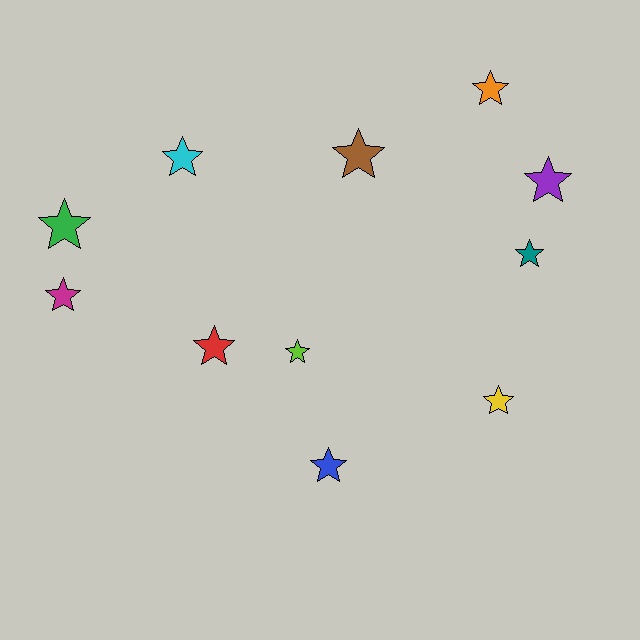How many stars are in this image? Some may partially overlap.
There are 11 stars.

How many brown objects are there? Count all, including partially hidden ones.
There is 1 brown object.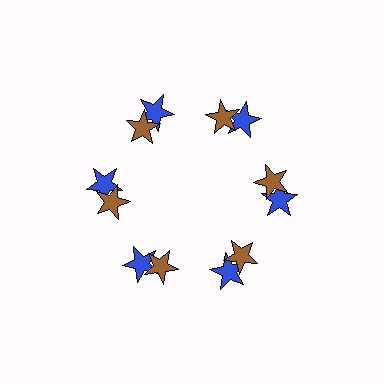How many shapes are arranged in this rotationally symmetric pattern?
There are 12 shapes, arranged in 6 groups of 2.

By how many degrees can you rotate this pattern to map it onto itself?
The pattern maps onto itself every 60 degrees of rotation.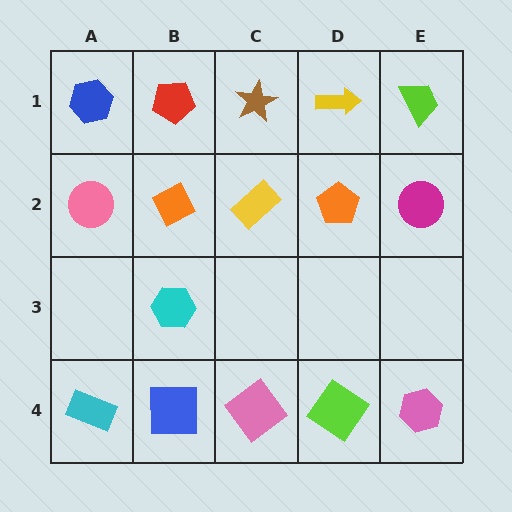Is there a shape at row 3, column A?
No, that cell is empty.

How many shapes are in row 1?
5 shapes.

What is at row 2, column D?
An orange pentagon.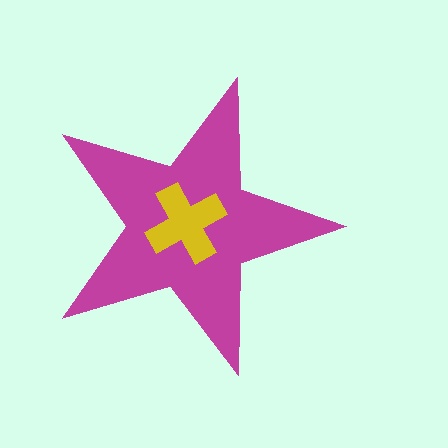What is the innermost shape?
The yellow cross.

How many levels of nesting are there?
2.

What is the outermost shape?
The magenta star.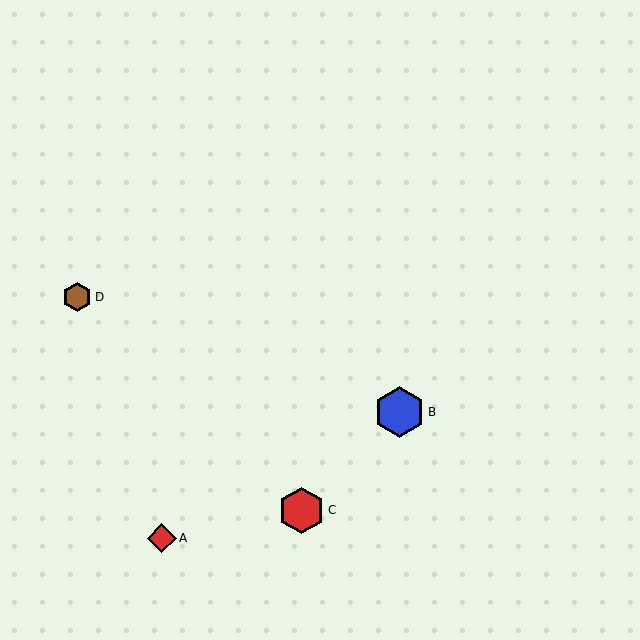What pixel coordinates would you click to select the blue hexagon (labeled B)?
Click at (400, 412) to select the blue hexagon B.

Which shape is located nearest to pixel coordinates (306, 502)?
The red hexagon (labeled C) at (301, 511) is nearest to that location.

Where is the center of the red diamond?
The center of the red diamond is at (162, 538).